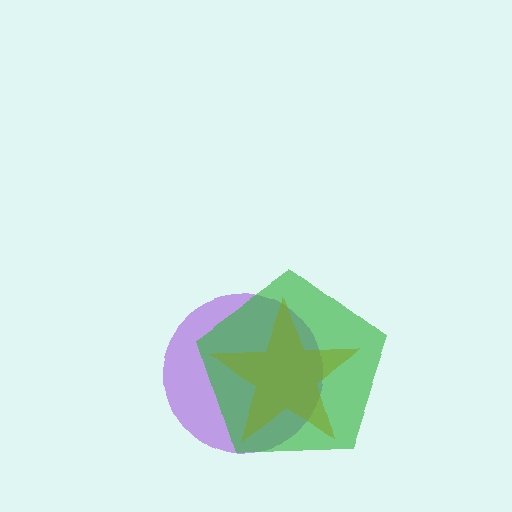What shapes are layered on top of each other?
The layered shapes are: a purple circle, an orange star, a green pentagon.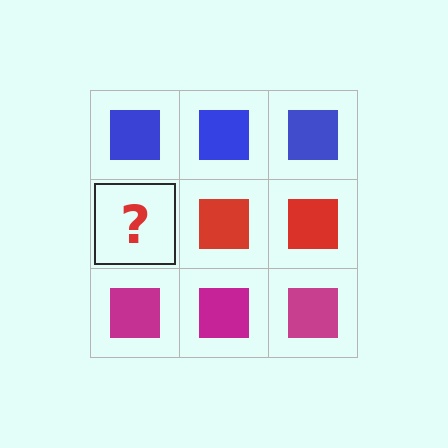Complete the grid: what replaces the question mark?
The question mark should be replaced with a red square.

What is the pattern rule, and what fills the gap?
The rule is that each row has a consistent color. The gap should be filled with a red square.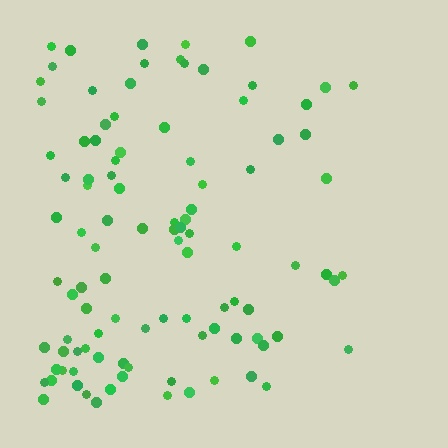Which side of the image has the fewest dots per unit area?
The right.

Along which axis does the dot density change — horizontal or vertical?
Horizontal.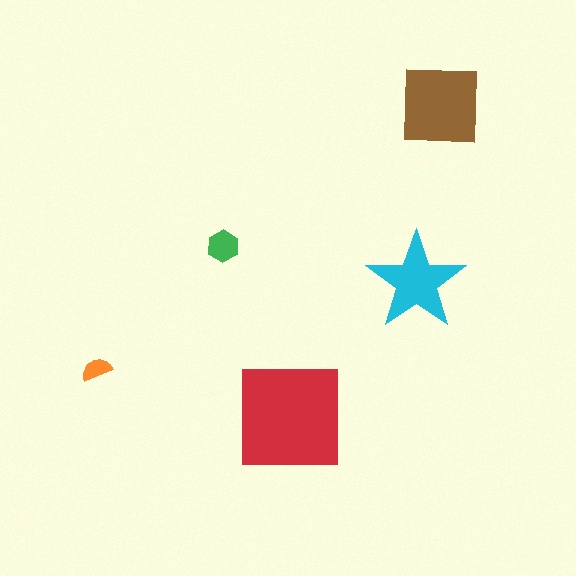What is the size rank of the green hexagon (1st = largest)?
4th.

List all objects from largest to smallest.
The red square, the brown square, the cyan star, the green hexagon, the orange semicircle.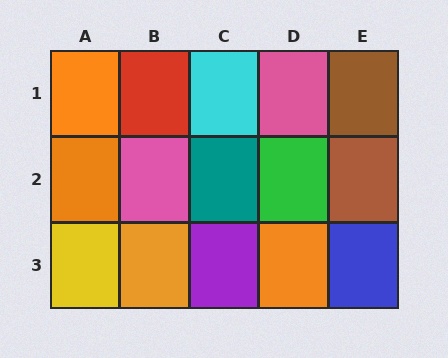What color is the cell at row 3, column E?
Blue.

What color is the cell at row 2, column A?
Orange.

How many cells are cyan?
1 cell is cyan.